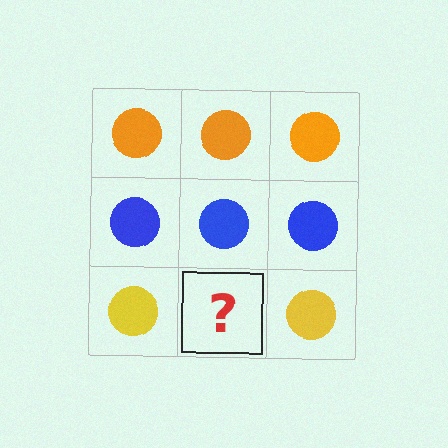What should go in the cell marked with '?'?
The missing cell should contain a yellow circle.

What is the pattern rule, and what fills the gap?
The rule is that each row has a consistent color. The gap should be filled with a yellow circle.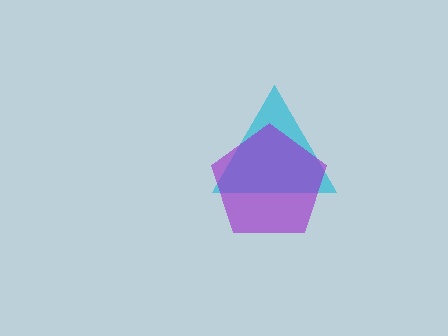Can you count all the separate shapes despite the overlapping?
Yes, there are 2 separate shapes.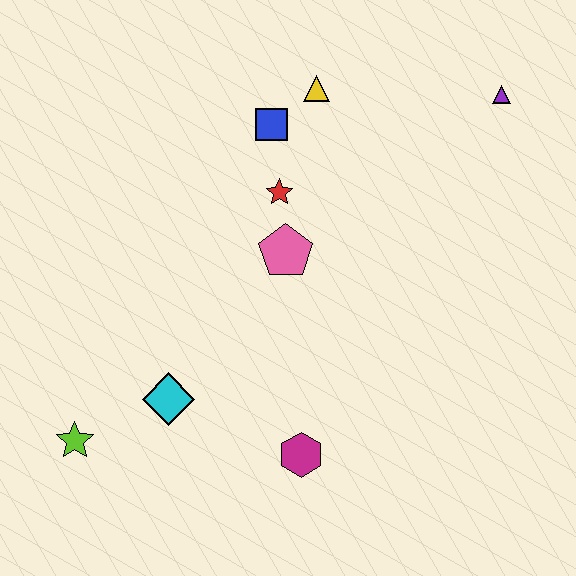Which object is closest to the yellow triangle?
The blue square is closest to the yellow triangle.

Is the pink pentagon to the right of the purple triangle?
No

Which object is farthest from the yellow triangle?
The lime star is farthest from the yellow triangle.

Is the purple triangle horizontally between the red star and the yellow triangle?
No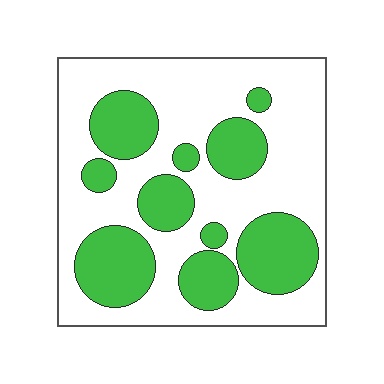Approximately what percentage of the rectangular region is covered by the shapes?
Approximately 35%.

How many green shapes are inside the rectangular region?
10.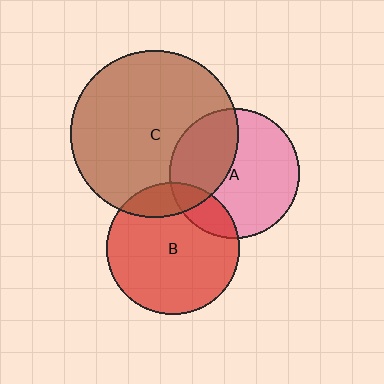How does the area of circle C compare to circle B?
Approximately 1.6 times.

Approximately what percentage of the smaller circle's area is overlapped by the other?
Approximately 15%.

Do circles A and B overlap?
Yes.